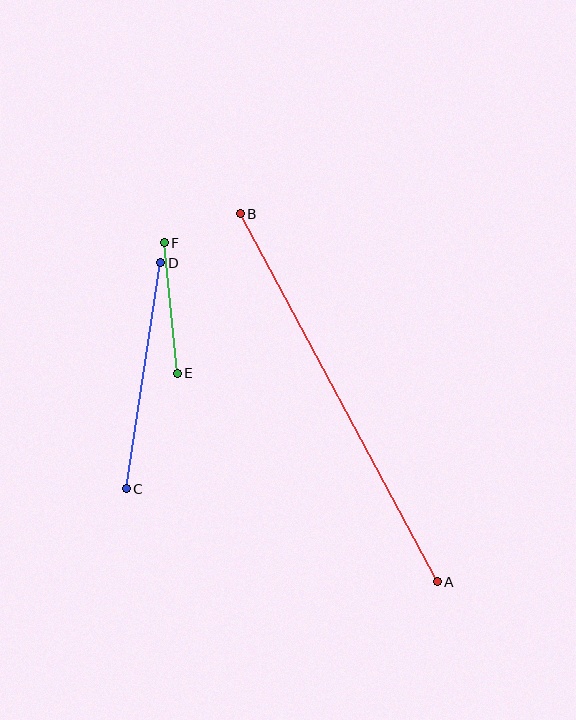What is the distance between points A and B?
The distance is approximately 417 pixels.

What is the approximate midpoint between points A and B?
The midpoint is at approximately (339, 398) pixels.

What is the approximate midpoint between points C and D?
The midpoint is at approximately (144, 376) pixels.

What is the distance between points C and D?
The distance is approximately 229 pixels.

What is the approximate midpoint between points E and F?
The midpoint is at approximately (171, 308) pixels.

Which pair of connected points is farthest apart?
Points A and B are farthest apart.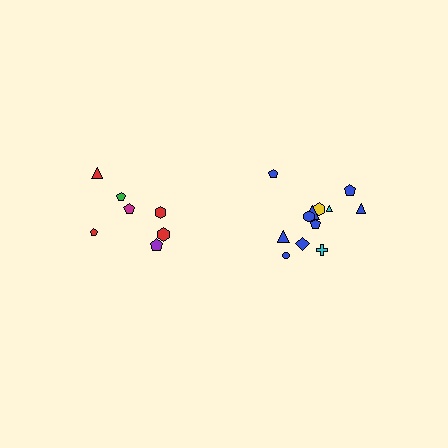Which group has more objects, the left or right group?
The right group.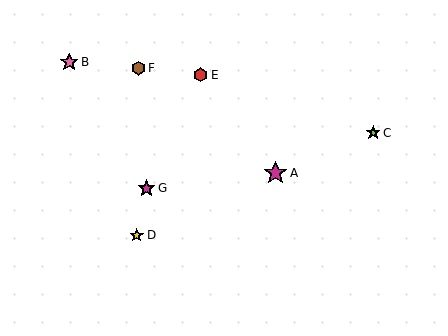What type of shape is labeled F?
Shape F is a brown hexagon.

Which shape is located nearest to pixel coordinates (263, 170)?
The magenta star (labeled A) at (276, 173) is nearest to that location.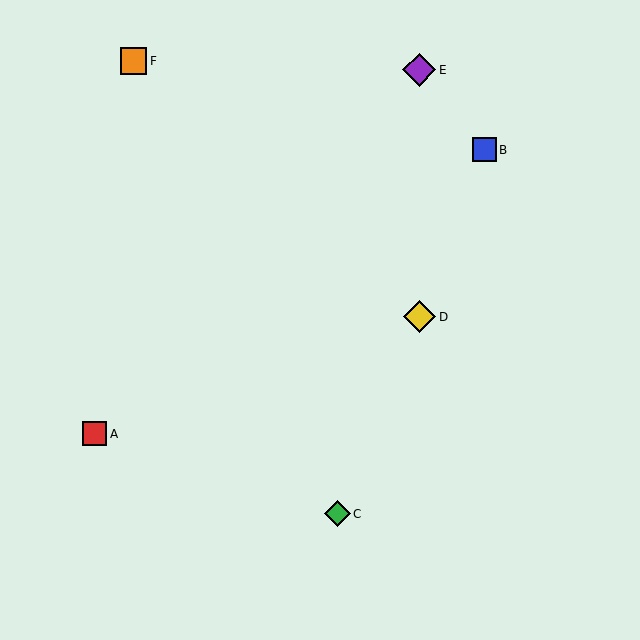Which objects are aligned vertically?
Objects D, E are aligned vertically.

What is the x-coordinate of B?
Object B is at x≈484.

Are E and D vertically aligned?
Yes, both are at x≈419.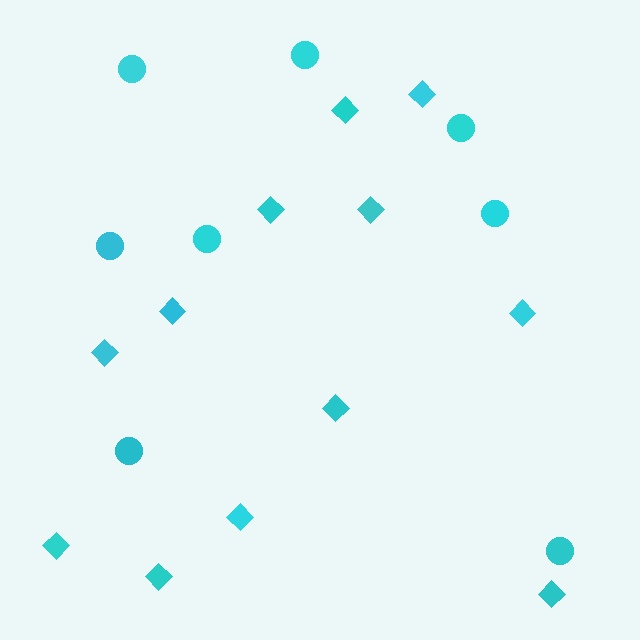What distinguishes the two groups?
There are 2 groups: one group of diamonds (12) and one group of circles (8).